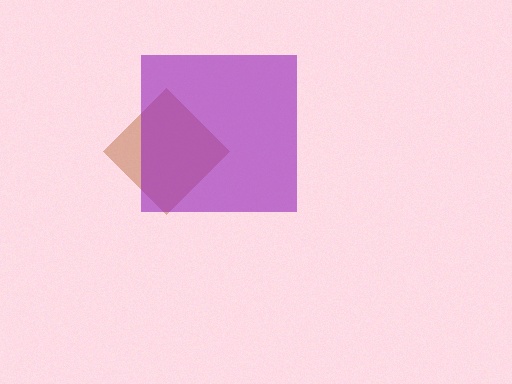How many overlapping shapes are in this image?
There are 2 overlapping shapes in the image.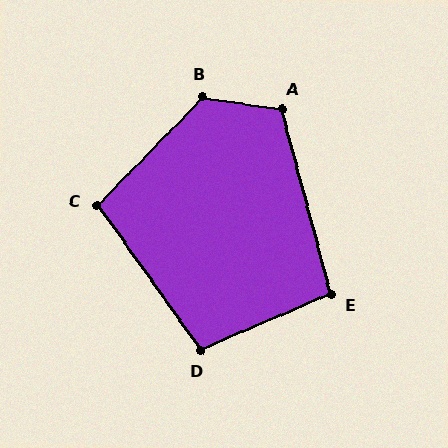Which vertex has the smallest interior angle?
E, at approximately 98 degrees.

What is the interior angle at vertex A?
Approximately 114 degrees (obtuse).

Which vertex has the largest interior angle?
B, at approximately 126 degrees.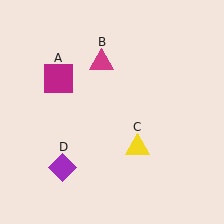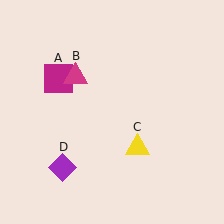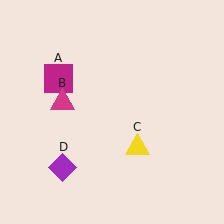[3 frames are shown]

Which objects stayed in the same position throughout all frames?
Magenta square (object A) and yellow triangle (object C) and purple diamond (object D) remained stationary.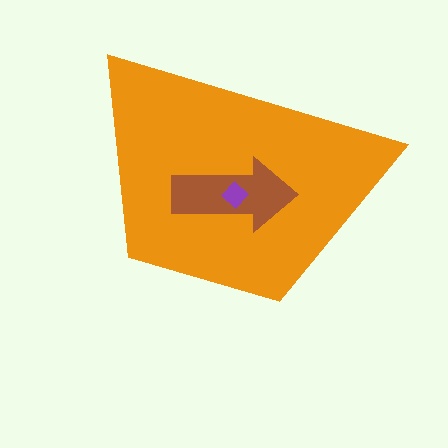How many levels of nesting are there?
3.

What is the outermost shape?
The orange trapezoid.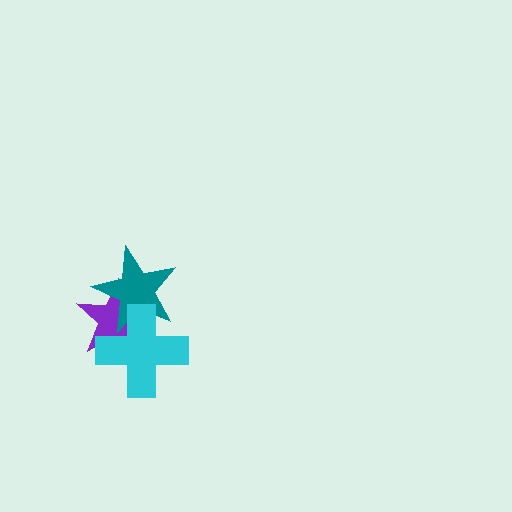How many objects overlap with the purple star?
2 objects overlap with the purple star.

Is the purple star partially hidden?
Yes, it is partially covered by another shape.